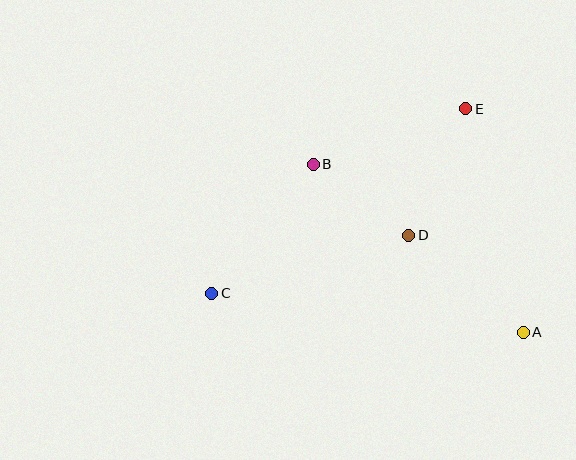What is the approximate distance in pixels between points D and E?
The distance between D and E is approximately 139 pixels.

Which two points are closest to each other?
Points B and D are closest to each other.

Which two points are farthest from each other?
Points C and E are farthest from each other.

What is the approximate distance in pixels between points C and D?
The distance between C and D is approximately 205 pixels.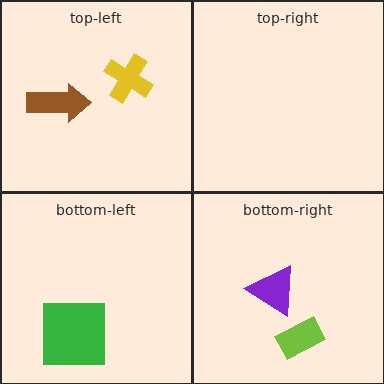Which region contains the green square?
The bottom-left region.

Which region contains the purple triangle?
The bottom-right region.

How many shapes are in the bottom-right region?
2.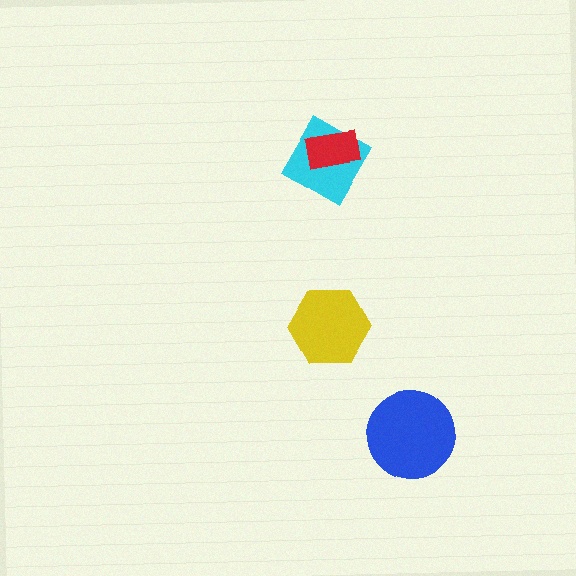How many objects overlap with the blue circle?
0 objects overlap with the blue circle.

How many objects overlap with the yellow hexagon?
0 objects overlap with the yellow hexagon.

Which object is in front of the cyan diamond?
The red rectangle is in front of the cyan diamond.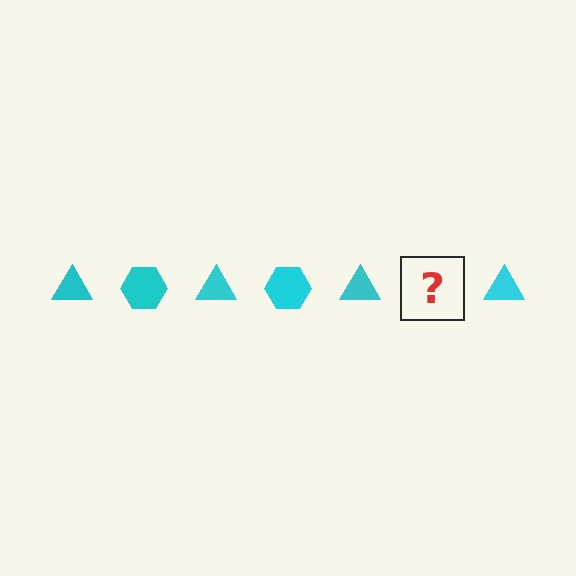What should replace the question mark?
The question mark should be replaced with a cyan hexagon.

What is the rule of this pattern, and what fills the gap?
The rule is that the pattern cycles through triangle, hexagon shapes in cyan. The gap should be filled with a cyan hexagon.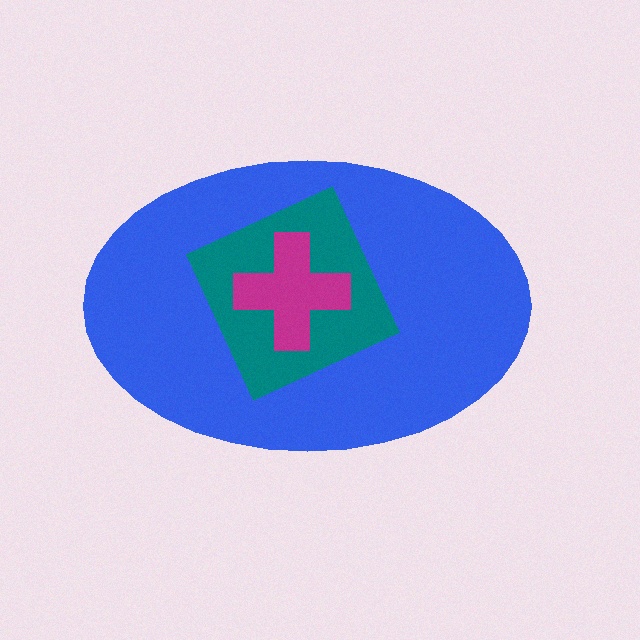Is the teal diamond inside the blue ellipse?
Yes.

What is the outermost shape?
The blue ellipse.